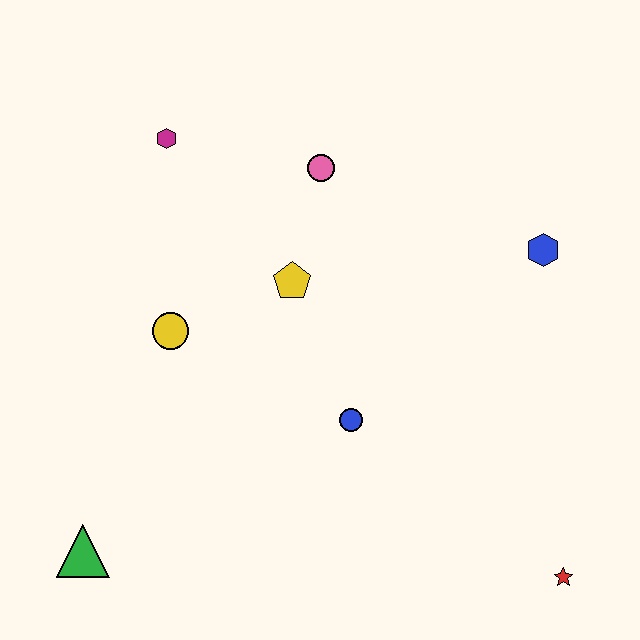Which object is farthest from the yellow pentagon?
The red star is farthest from the yellow pentagon.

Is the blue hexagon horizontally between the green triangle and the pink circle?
No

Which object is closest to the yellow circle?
The yellow pentagon is closest to the yellow circle.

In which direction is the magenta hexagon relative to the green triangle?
The magenta hexagon is above the green triangle.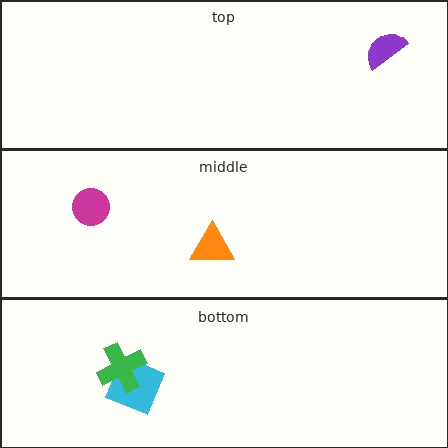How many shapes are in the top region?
1.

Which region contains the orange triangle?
The middle region.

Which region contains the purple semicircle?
The top region.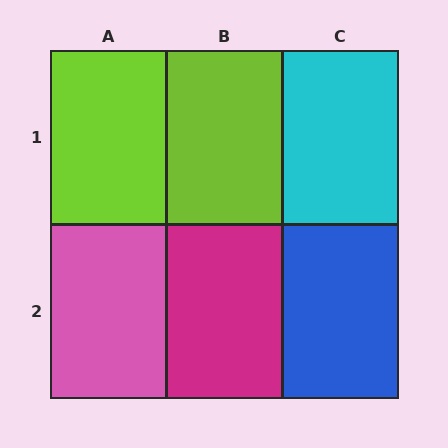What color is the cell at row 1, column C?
Cyan.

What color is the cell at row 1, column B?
Lime.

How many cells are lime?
2 cells are lime.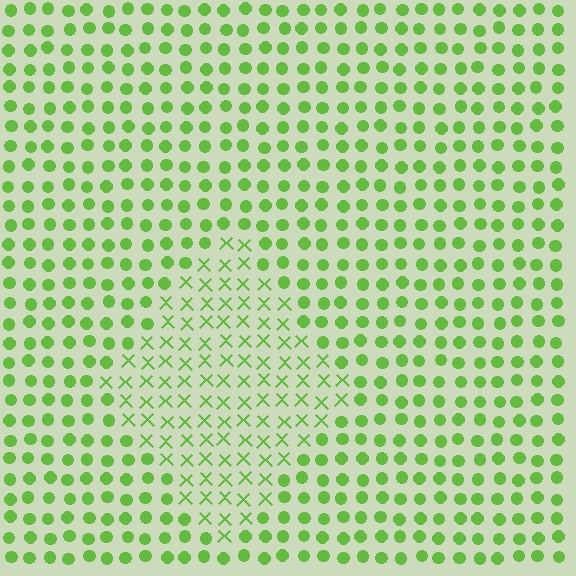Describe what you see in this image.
The image is filled with small lime elements arranged in a uniform grid. A diamond-shaped region contains X marks, while the surrounding area contains circles. The boundary is defined purely by the change in element shape.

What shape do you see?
I see a diamond.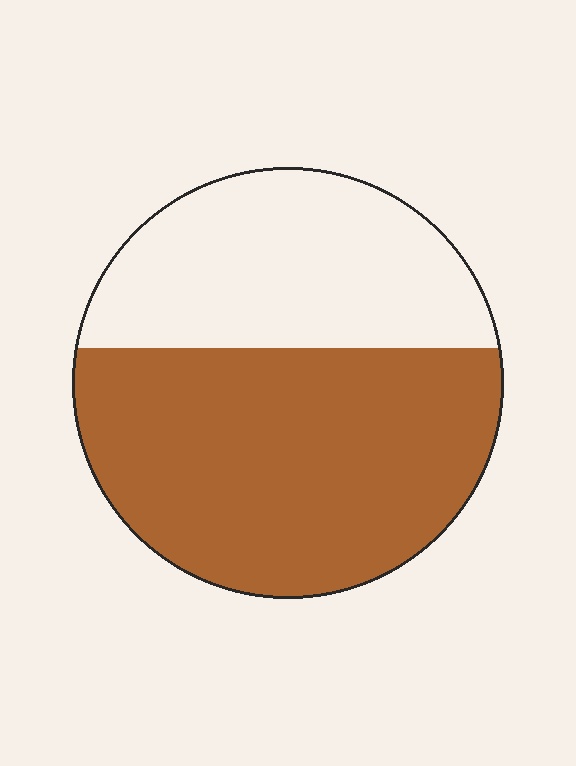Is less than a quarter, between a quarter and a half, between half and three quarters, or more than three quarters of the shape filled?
Between half and three quarters.